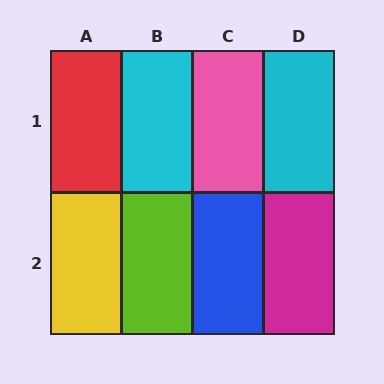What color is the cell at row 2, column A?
Yellow.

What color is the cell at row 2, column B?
Lime.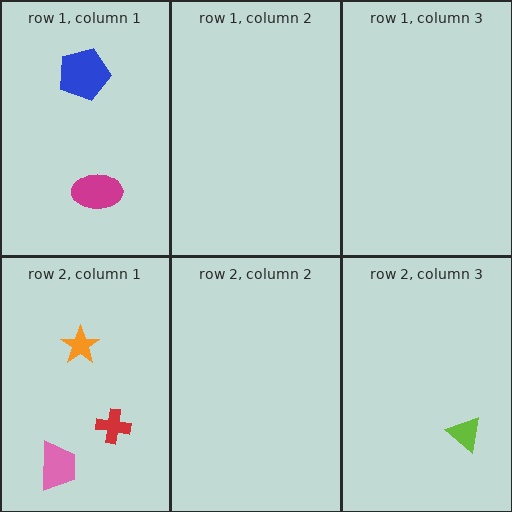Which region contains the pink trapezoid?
The row 2, column 1 region.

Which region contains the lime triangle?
The row 2, column 3 region.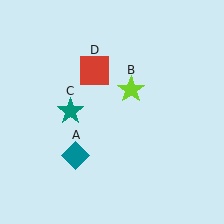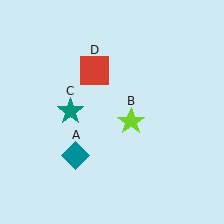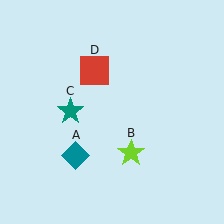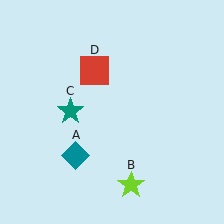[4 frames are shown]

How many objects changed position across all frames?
1 object changed position: lime star (object B).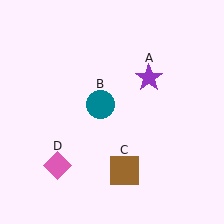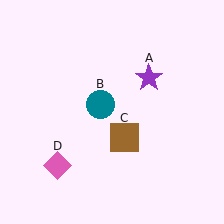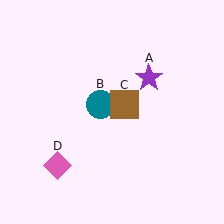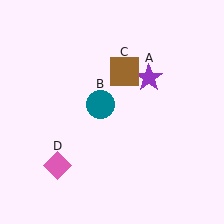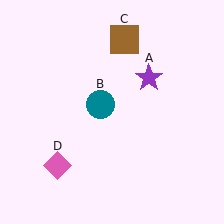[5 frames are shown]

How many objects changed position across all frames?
1 object changed position: brown square (object C).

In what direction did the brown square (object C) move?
The brown square (object C) moved up.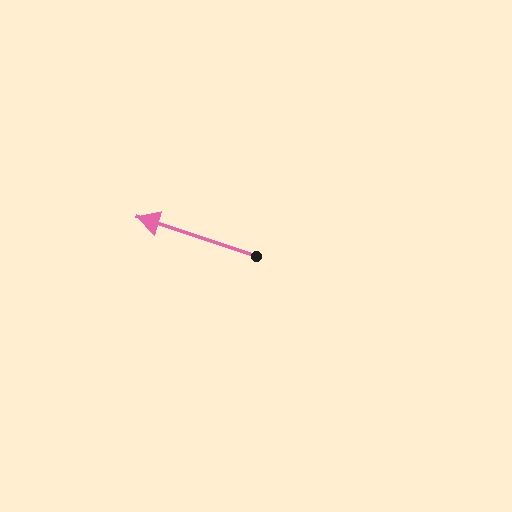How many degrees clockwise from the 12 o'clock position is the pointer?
Approximately 288 degrees.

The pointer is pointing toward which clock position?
Roughly 10 o'clock.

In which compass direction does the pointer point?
West.